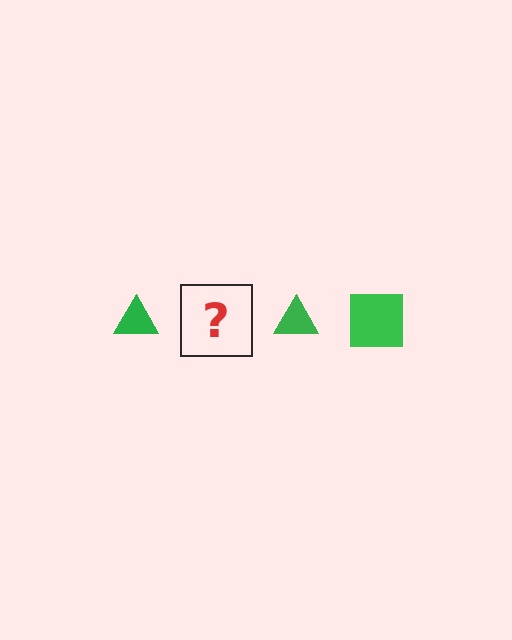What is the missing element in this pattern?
The missing element is a green square.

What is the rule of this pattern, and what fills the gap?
The rule is that the pattern cycles through triangle, square shapes in green. The gap should be filled with a green square.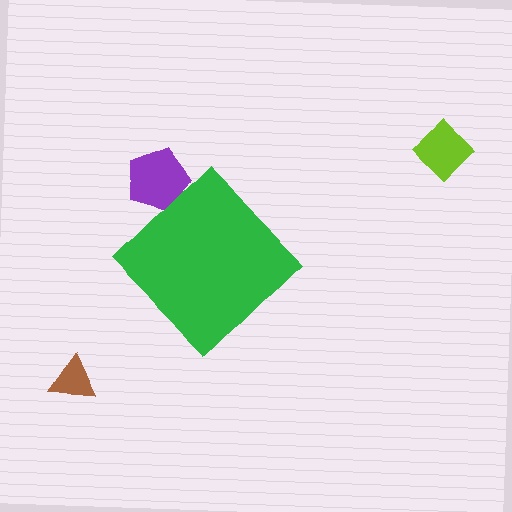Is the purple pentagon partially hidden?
Yes, the purple pentagon is partially hidden behind the green diamond.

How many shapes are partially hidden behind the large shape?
1 shape is partially hidden.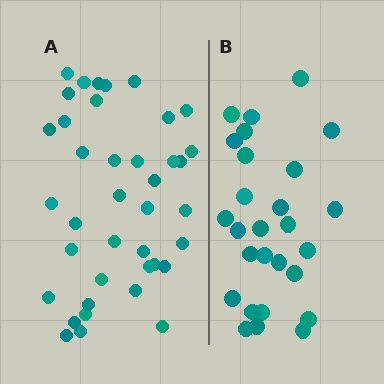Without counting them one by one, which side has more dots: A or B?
Region A (the left region) has more dots.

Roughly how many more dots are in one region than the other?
Region A has roughly 12 or so more dots than region B.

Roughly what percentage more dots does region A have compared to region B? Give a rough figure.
About 45% more.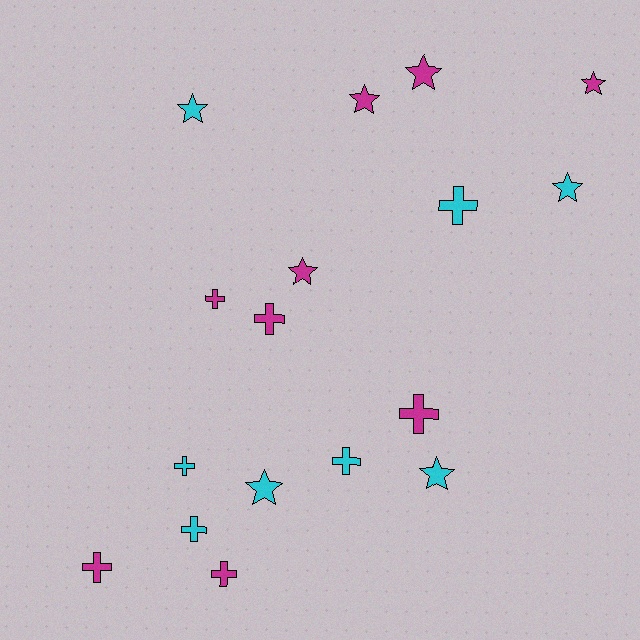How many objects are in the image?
There are 17 objects.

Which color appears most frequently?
Magenta, with 9 objects.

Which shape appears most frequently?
Cross, with 9 objects.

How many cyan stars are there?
There are 4 cyan stars.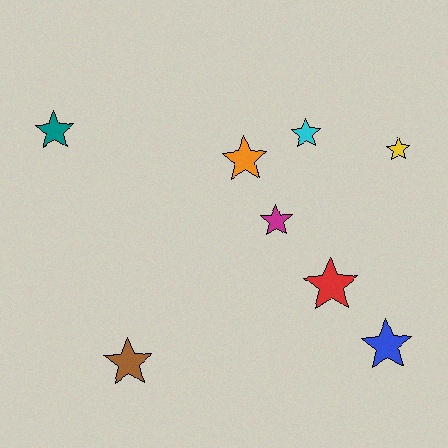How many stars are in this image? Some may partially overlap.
There are 8 stars.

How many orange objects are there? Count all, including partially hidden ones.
There is 1 orange object.